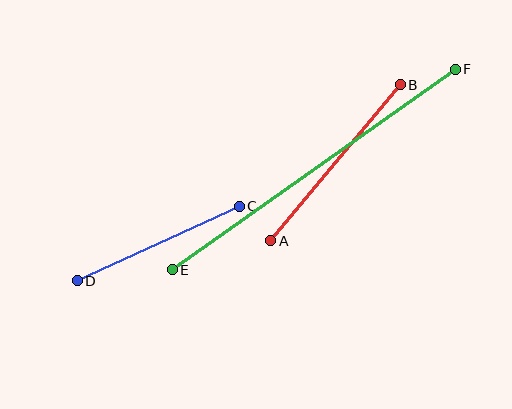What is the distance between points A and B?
The distance is approximately 203 pixels.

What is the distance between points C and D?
The distance is approximately 178 pixels.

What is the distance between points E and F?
The distance is approximately 347 pixels.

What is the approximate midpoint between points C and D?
The midpoint is at approximately (158, 244) pixels.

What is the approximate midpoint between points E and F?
The midpoint is at approximately (314, 169) pixels.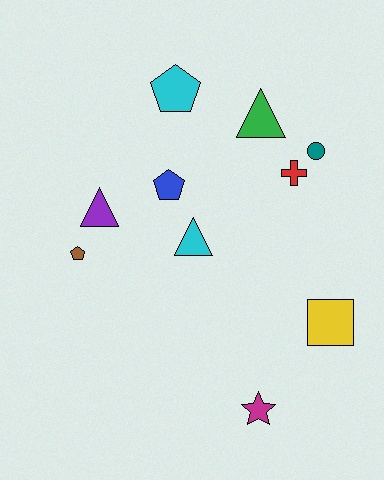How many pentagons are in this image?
There are 3 pentagons.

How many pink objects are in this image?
There are no pink objects.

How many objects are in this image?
There are 10 objects.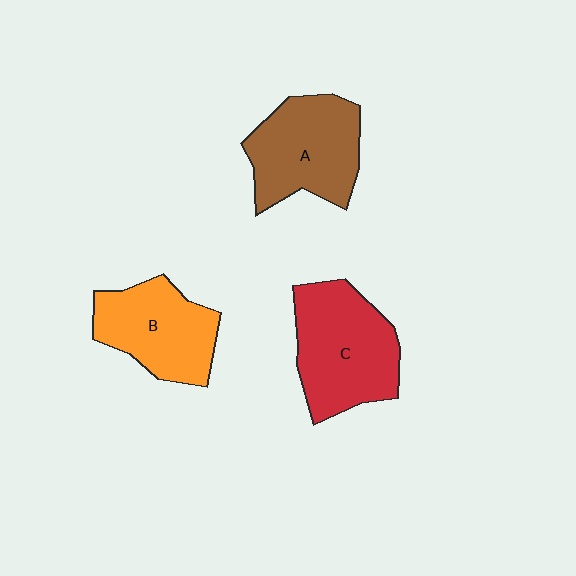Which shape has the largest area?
Shape C (red).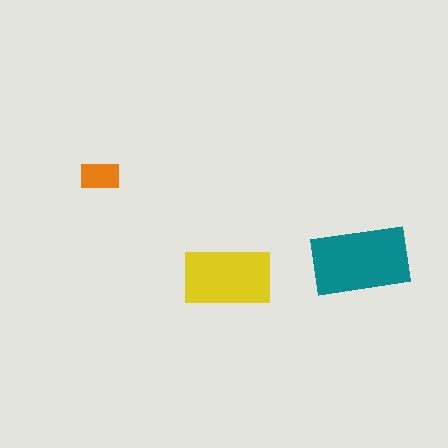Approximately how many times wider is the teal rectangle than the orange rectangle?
About 2.5 times wider.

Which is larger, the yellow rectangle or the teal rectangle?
The teal one.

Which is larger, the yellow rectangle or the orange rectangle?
The yellow one.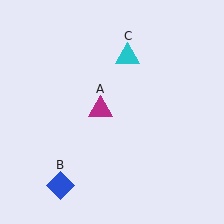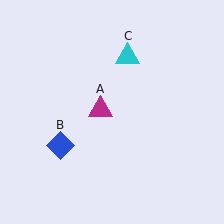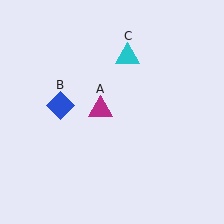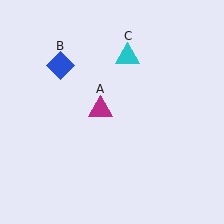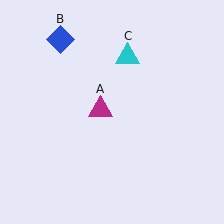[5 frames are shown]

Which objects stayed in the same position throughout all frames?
Magenta triangle (object A) and cyan triangle (object C) remained stationary.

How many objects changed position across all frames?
1 object changed position: blue diamond (object B).